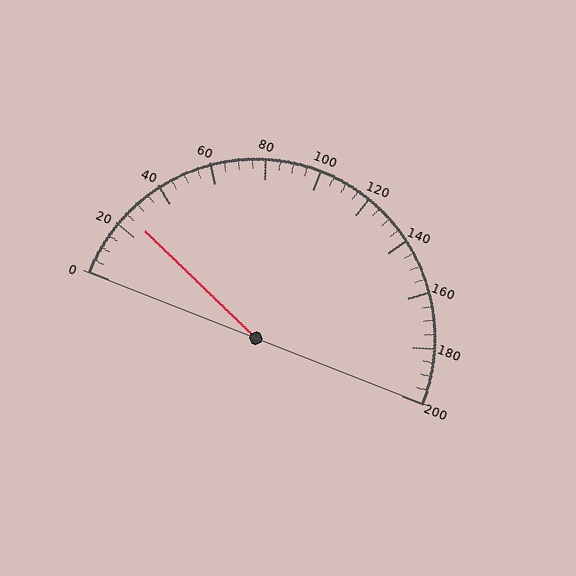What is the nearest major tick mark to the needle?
The nearest major tick mark is 20.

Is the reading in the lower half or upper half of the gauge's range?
The reading is in the lower half of the range (0 to 200).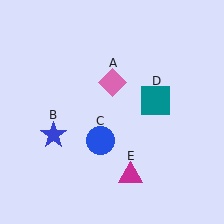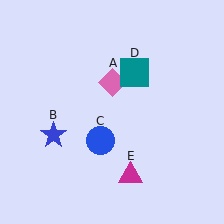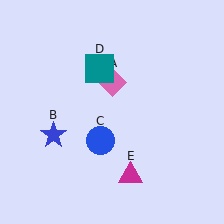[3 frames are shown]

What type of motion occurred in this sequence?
The teal square (object D) rotated counterclockwise around the center of the scene.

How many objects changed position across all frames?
1 object changed position: teal square (object D).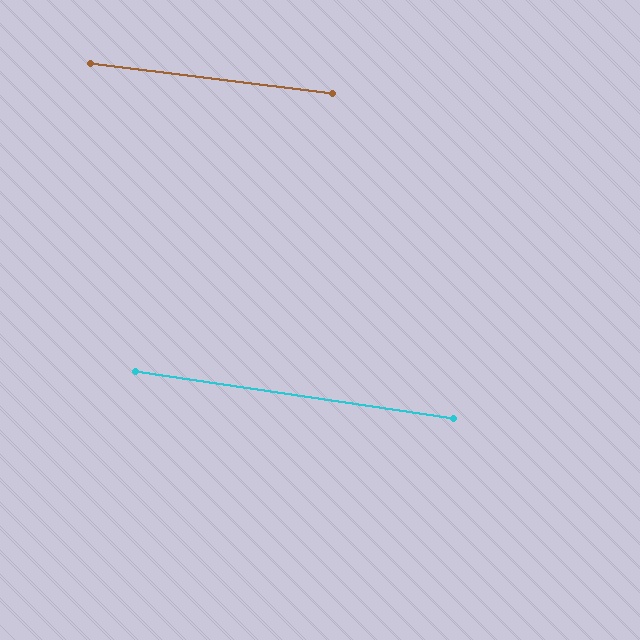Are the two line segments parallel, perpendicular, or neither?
Parallel — their directions differ by only 1.2°.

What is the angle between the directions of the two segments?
Approximately 1 degree.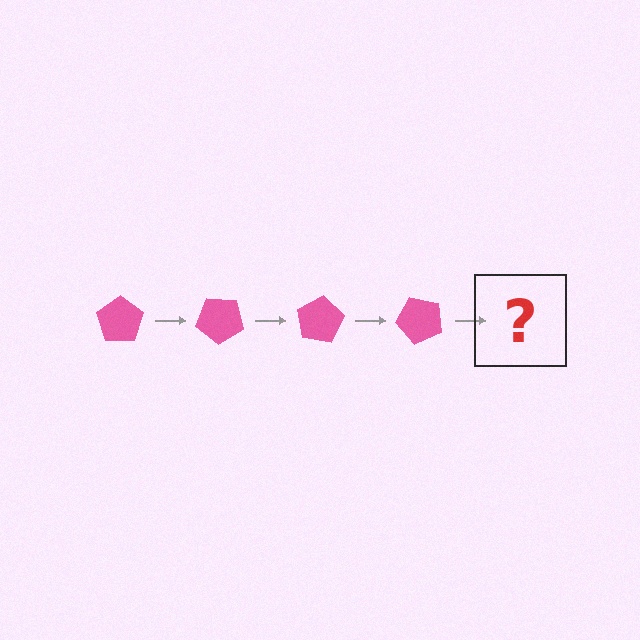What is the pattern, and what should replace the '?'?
The pattern is that the pentagon rotates 40 degrees each step. The '?' should be a pink pentagon rotated 160 degrees.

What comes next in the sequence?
The next element should be a pink pentagon rotated 160 degrees.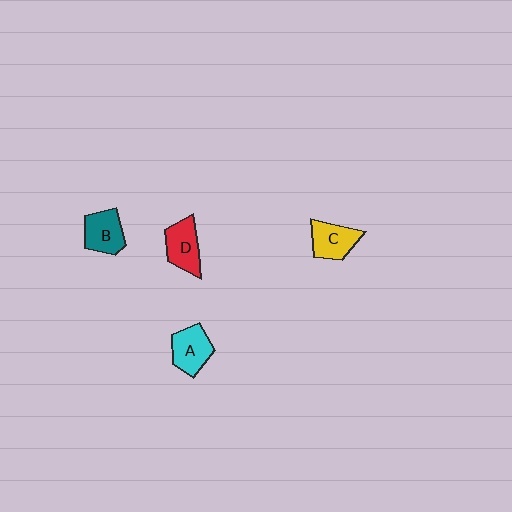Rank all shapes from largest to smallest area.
From largest to smallest: A (cyan), D (red), B (teal), C (yellow).